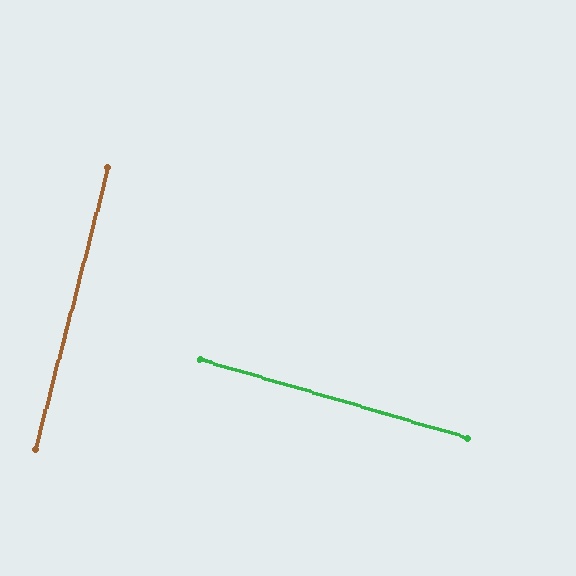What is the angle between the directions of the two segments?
Approximately 88 degrees.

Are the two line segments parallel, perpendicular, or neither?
Perpendicular — they meet at approximately 88°.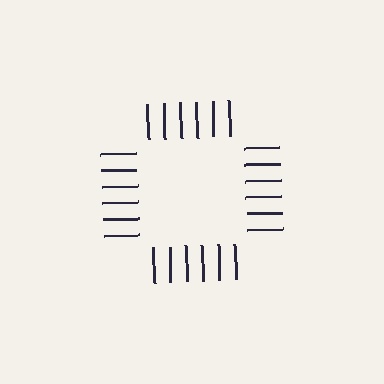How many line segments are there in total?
24 — 6 along each of the 4 edges.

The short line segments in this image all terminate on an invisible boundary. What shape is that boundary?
An illusory square — the line segments terminate on its edges but no continuous stroke is drawn.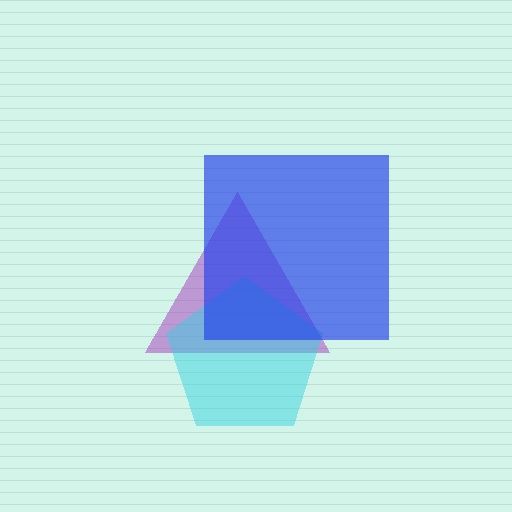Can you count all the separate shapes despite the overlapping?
Yes, there are 3 separate shapes.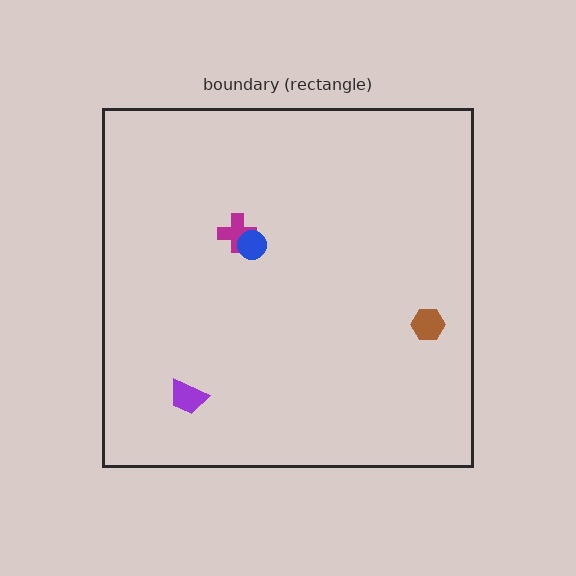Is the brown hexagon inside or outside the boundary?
Inside.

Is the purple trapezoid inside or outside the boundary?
Inside.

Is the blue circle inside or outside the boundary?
Inside.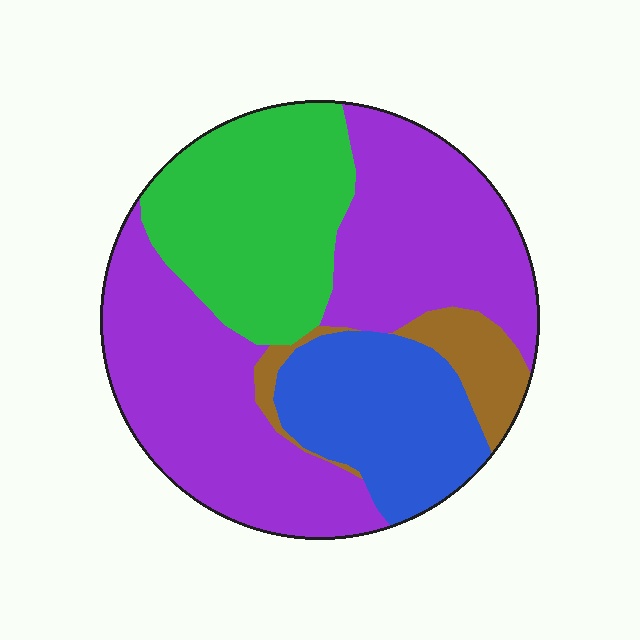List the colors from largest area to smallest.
From largest to smallest: purple, green, blue, brown.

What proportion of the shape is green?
Green takes up about one quarter (1/4) of the shape.